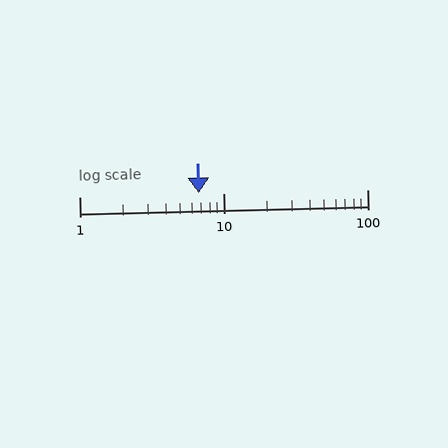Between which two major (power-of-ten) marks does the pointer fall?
The pointer is between 1 and 10.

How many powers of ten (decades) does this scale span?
The scale spans 2 decades, from 1 to 100.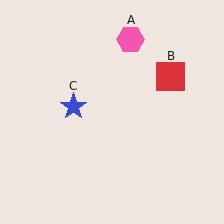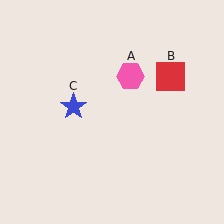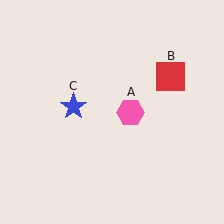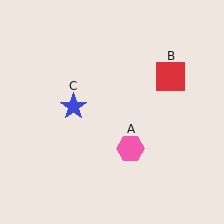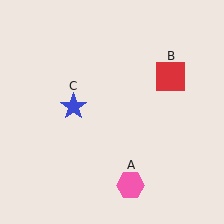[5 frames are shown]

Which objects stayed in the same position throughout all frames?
Red square (object B) and blue star (object C) remained stationary.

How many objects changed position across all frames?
1 object changed position: pink hexagon (object A).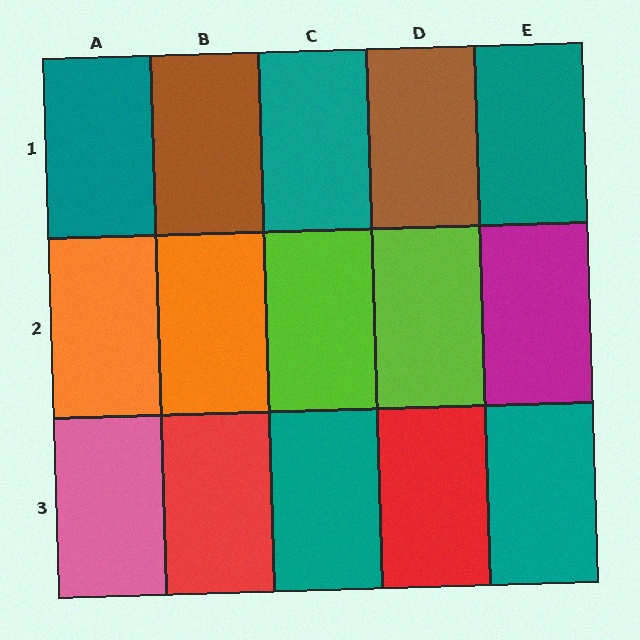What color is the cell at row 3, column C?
Teal.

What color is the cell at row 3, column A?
Pink.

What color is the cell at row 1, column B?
Brown.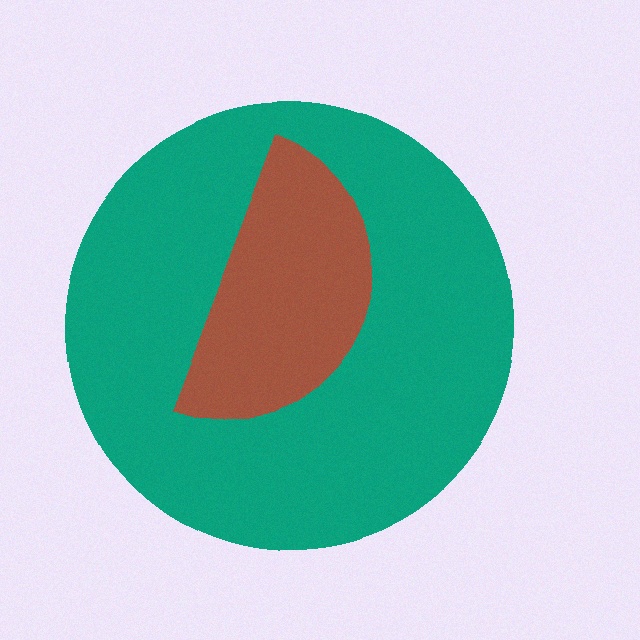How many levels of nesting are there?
2.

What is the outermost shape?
The teal circle.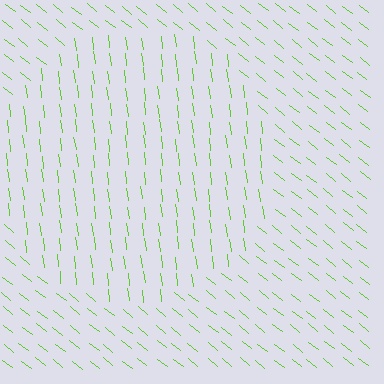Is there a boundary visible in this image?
Yes, there is a texture boundary formed by a change in line orientation.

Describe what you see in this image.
The image is filled with small lime line segments. A circle region in the image has lines oriented differently from the surrounding lines, creating a visible texture boundary.